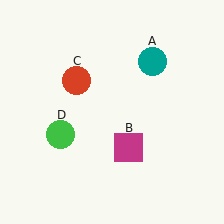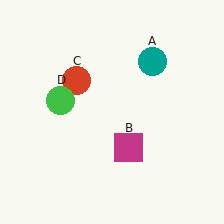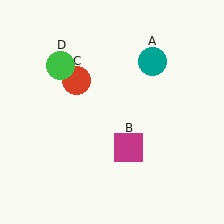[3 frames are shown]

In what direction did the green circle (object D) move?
The green circle (object D) moved up.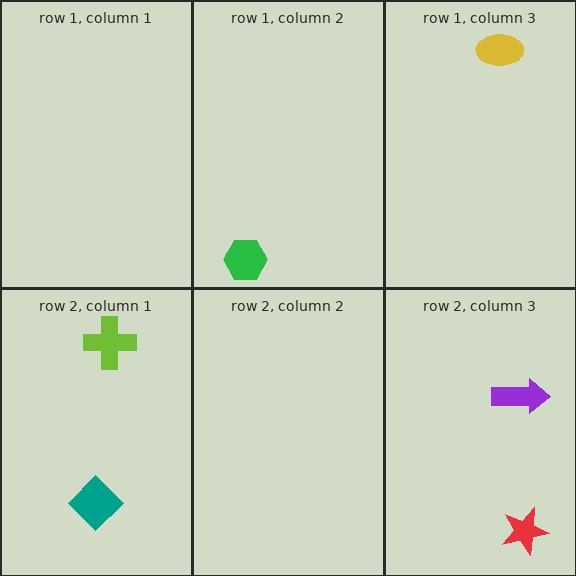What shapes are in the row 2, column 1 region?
The teal diamond, the lime cross.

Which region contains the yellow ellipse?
The row 1, column 3 region.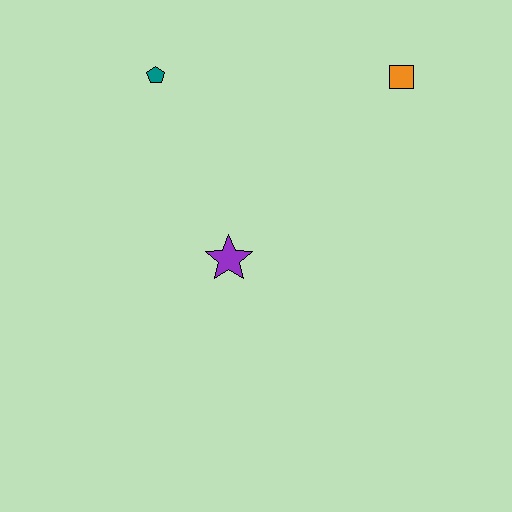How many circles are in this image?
There are no circles.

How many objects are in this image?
There are 3 objects.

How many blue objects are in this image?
There are no blue objects.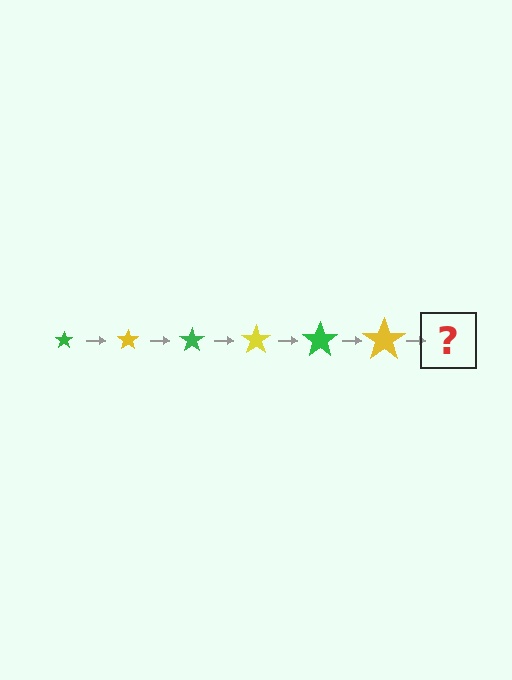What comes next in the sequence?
The next element should be a green star, larger than the previous one.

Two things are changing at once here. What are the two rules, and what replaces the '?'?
The two rules are that the star grows larger each step and the color cycles through green and yellow. The '?' should be a green star, larger than the previous one.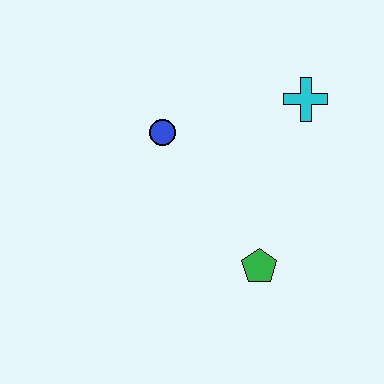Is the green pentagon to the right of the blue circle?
Yes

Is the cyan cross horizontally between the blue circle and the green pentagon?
No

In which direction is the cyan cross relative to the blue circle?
The cyan cross is to the right of the blue circle.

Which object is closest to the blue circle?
The cyan cross is closest to the blue circle.